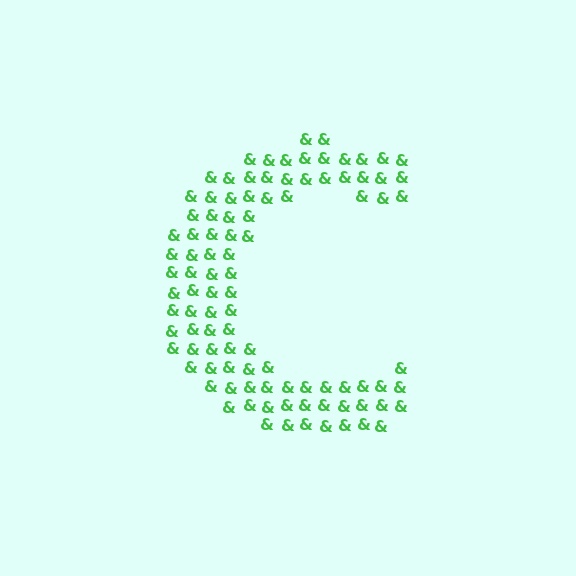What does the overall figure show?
The overall figure shows the letter C.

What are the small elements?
The small elements are ampersands.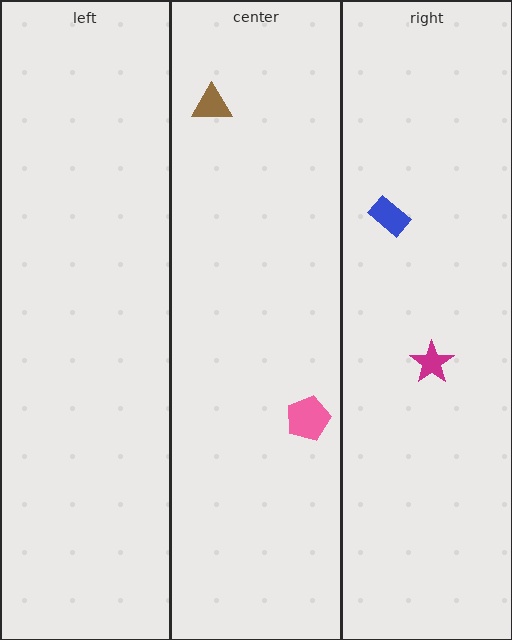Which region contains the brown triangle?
The center region.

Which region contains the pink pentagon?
The center region.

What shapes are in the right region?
The magenta star, the blue rectangle.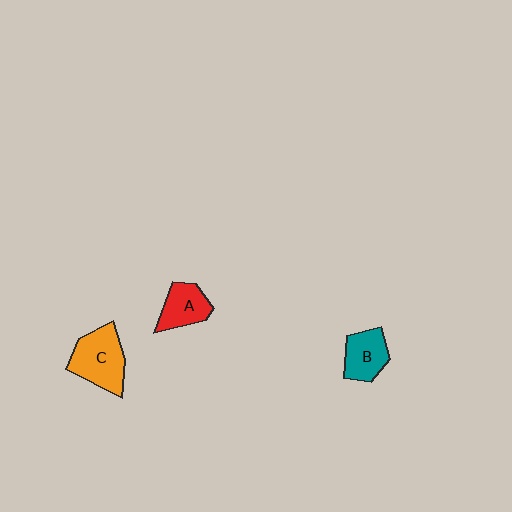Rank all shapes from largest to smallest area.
From largest to smallest: C (orange), B (teal), A (red).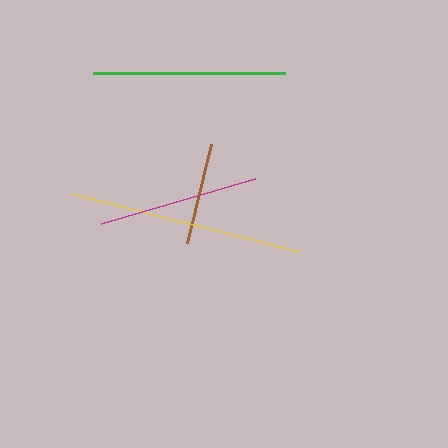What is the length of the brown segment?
The brown segment is approximately 102 pixels long.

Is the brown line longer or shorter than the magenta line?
The magenta line is longer than the brown line.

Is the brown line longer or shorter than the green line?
The green line is longer than the brown line.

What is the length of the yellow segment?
The yellow segment is approximately 235 pixels long.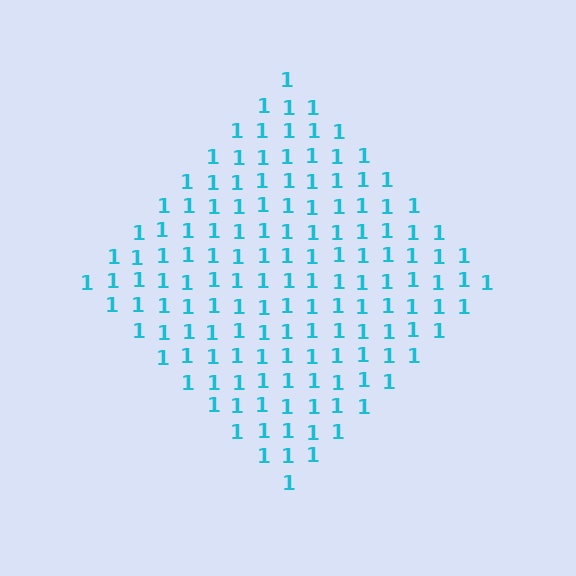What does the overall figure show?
The overall figure shows a diamond.